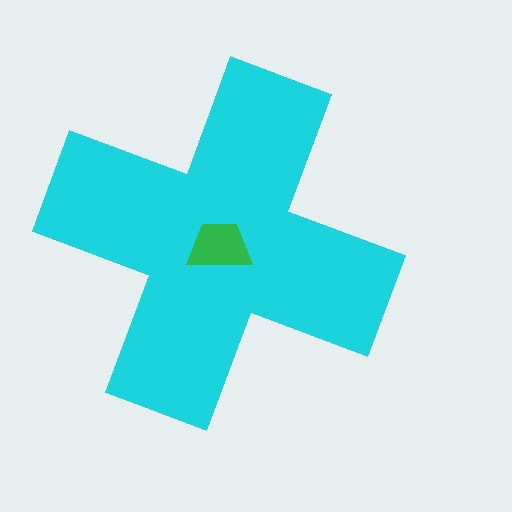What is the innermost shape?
The green trapezoid.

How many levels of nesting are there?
2.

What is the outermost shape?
The cyan cross.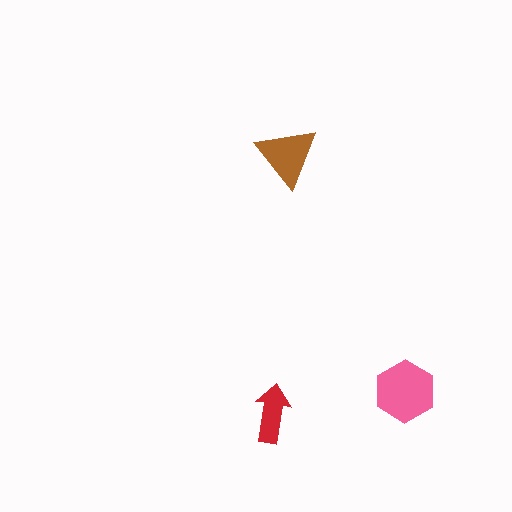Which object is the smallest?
The red arrow.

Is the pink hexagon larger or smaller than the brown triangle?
Larger.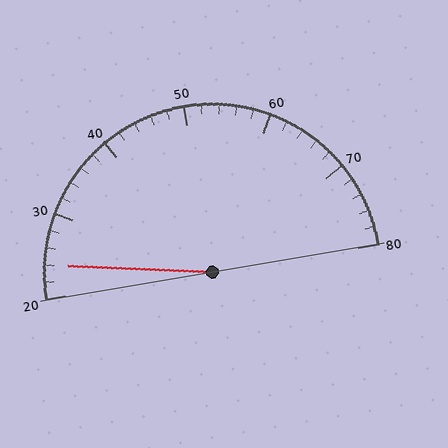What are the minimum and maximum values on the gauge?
The gauge ranges from 20 to 80.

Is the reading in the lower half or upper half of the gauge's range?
The reading is in the lower half of the range (20 to 80).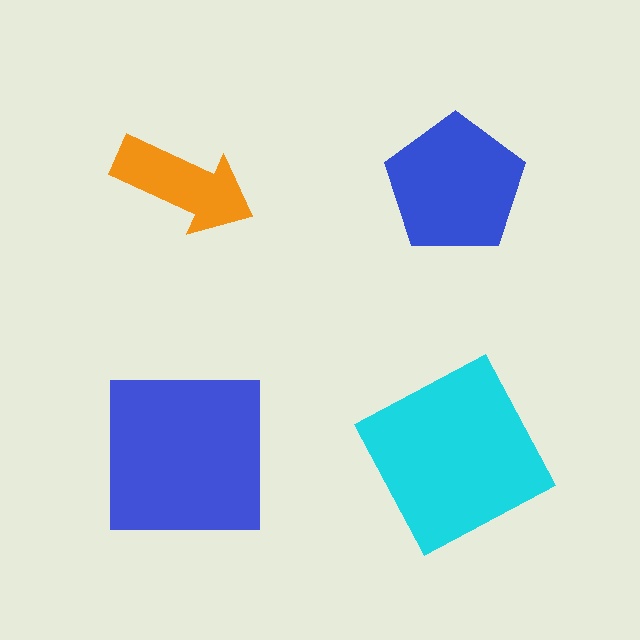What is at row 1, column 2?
A blue pentagon.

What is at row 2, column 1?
A blue square.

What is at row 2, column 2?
A cyan square.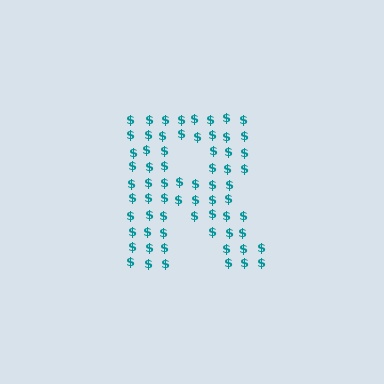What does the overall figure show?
The overall figure shows the letter R.